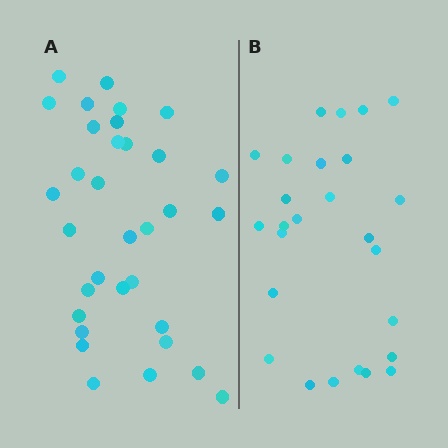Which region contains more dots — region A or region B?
Region A (the left region) has more dots.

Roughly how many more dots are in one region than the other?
Region A has roughly 8 or so more dots than region B.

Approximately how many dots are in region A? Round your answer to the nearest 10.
About 30 dots. (The exact count is 33, which rounds to 30.)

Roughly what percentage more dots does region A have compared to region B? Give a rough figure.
About 25% more.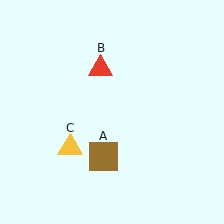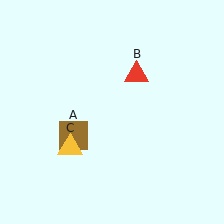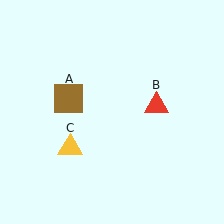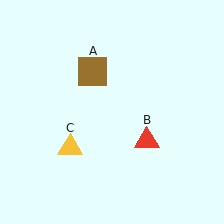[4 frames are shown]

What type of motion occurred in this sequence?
The brown square (object A), red triangle (object B) rotated clockwise around the center of the scene.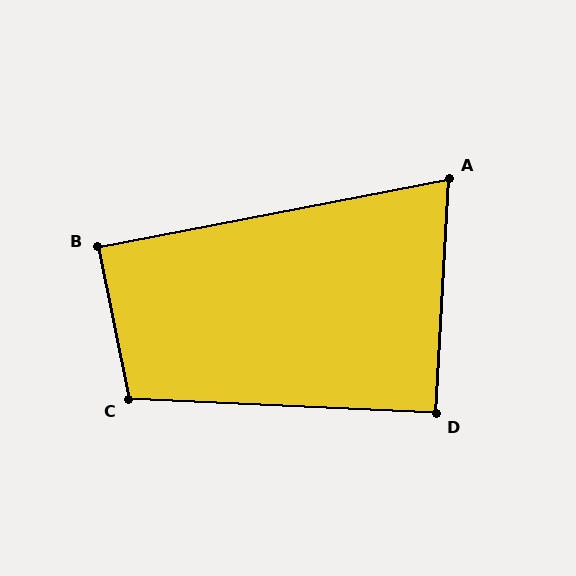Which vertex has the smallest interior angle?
A, at approximately 76 degrees.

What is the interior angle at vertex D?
Approximately 90 degrees (approximately right).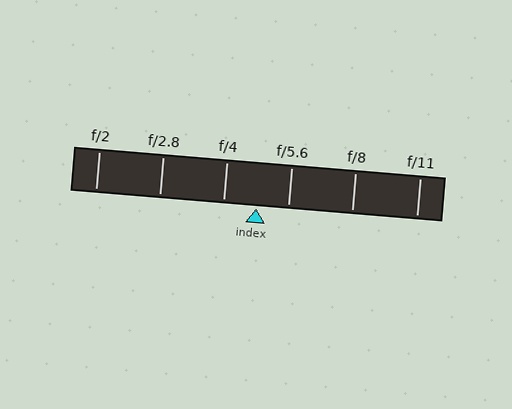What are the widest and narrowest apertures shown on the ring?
The widest aperture shown is f/2 and the narrowest is f/11.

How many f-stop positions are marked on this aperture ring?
There are 6 f-stop positions marked.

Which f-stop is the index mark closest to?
The index mark is closest to f/5.6.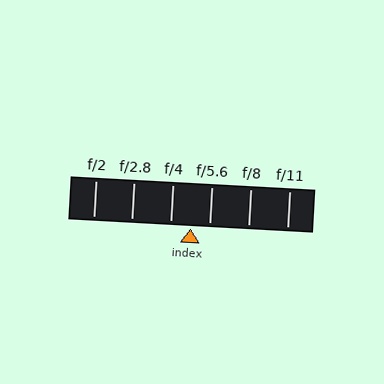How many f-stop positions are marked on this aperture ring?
There are 6 f-stop positions marked.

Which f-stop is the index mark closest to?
The index mark is closest to f/5.6.